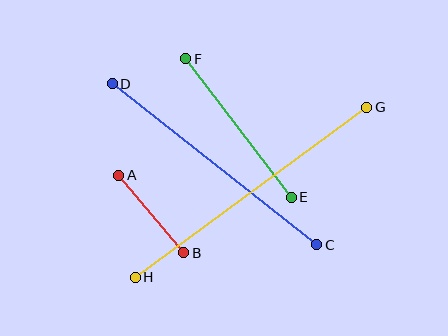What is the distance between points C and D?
The distance is approximately 260 pixels.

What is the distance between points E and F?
The distance is approximately 174 pixels.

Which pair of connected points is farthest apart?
Points G and H are farthest apart.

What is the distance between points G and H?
The distance is approximately 287 pixels.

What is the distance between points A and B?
The distance is approximately 101 pixels.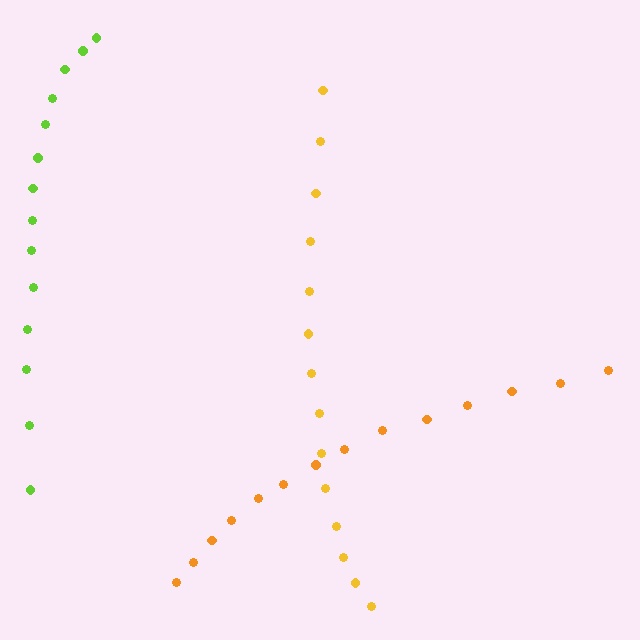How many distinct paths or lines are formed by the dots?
There are 3 distinct paths.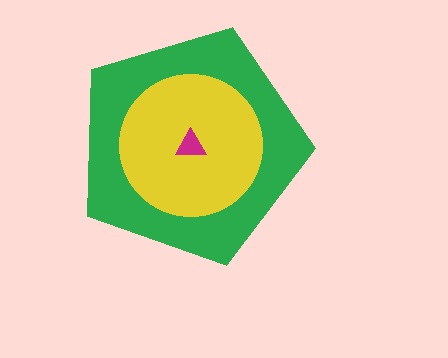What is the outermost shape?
The green pentagon.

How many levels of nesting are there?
3.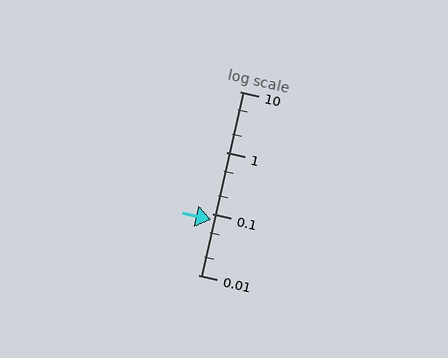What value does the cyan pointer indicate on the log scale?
The pointer indicates approximately 0.081.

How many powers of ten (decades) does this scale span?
The scale spans 3 decades, from 0.01 to 10.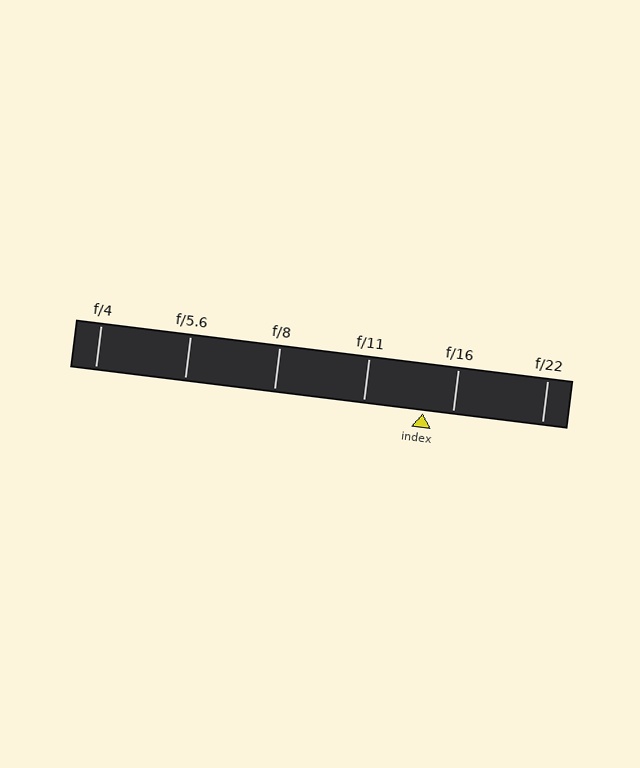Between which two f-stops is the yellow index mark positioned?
The index mark is between f/11 and f/16.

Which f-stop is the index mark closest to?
The index mark is closest to f/16.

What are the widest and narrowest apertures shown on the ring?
The widest aperture shown is f/4 and the narrowest is f/22.